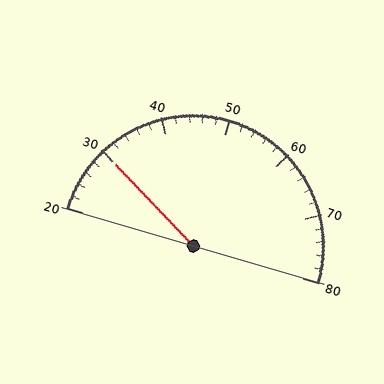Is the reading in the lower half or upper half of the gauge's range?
The reading is in the lower half of the range (20 to 80).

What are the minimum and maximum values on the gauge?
The gauge ranges from 20 to 80.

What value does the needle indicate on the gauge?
The needle indicates approximately 30.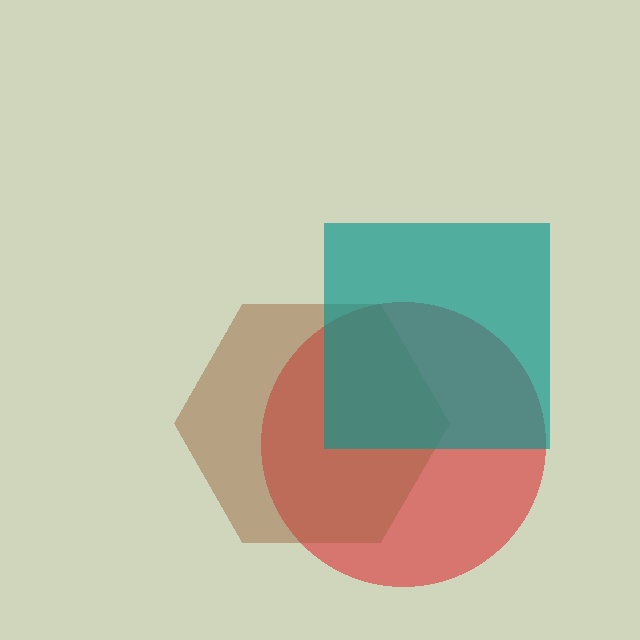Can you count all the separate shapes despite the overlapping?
Yes, there are 3 separate shapes.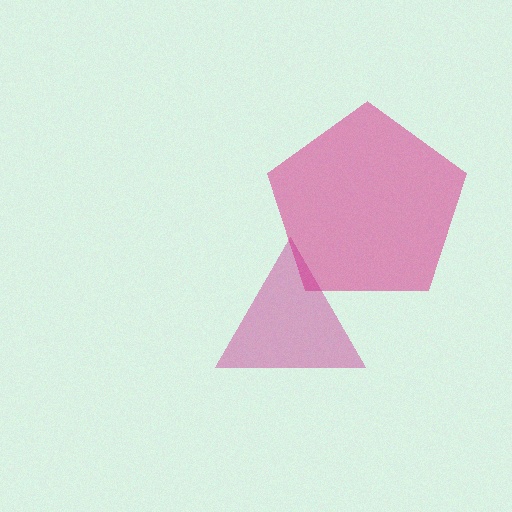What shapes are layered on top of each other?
The layered shapes are: a pink pentagon, a magenta triangle.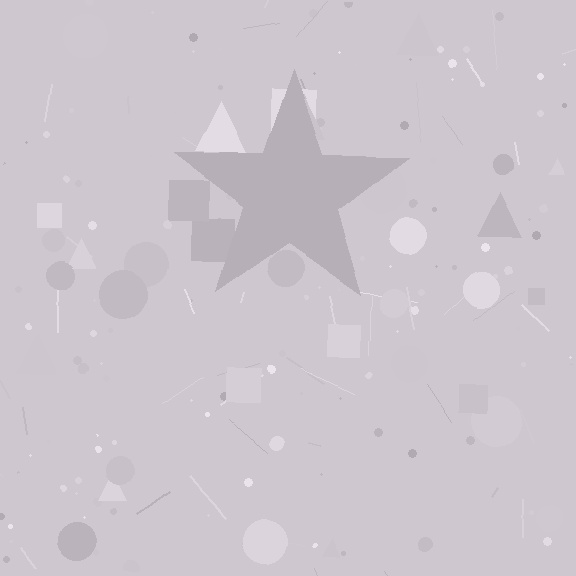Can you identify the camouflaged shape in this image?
The camouflaged shape is a star.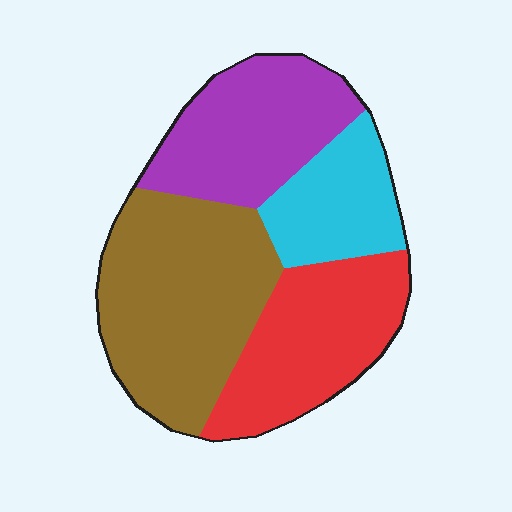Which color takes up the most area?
Brown, at roughly 35%.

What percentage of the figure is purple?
Purple takes up about one quarter (1/4) of the figure.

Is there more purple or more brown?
Brown.